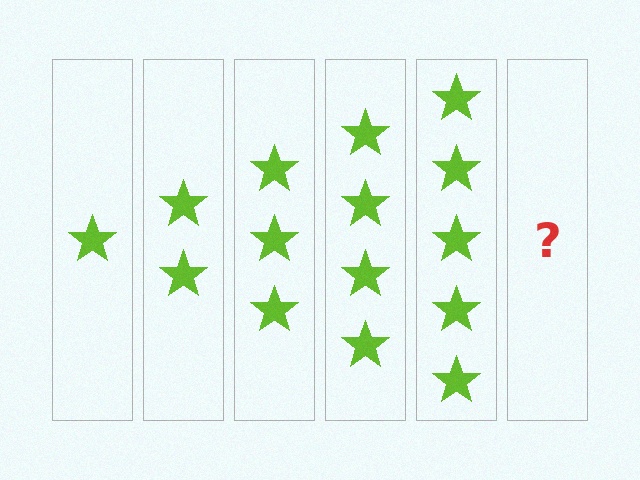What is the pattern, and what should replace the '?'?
The pattern is that each step adds one more star. The '?' should be 6 stars.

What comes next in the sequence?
The next element should be 6 stars.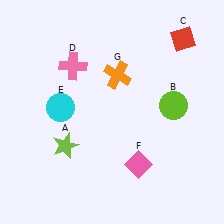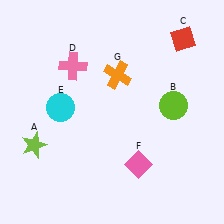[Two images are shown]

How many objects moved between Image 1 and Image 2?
1 object moved between the two images.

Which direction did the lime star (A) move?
The lime star (A) moved left.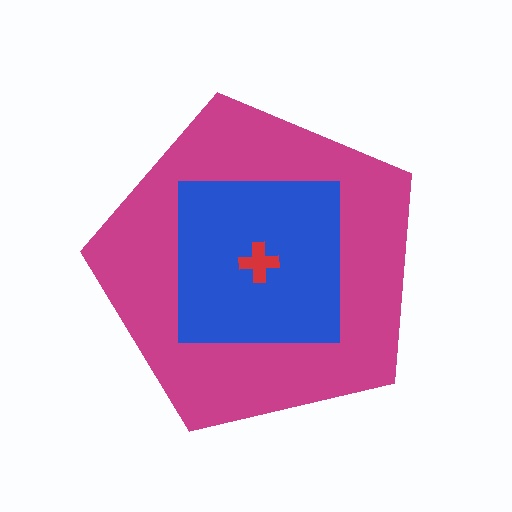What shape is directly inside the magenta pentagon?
The blue square.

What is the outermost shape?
The magenta pentagon.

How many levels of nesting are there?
3.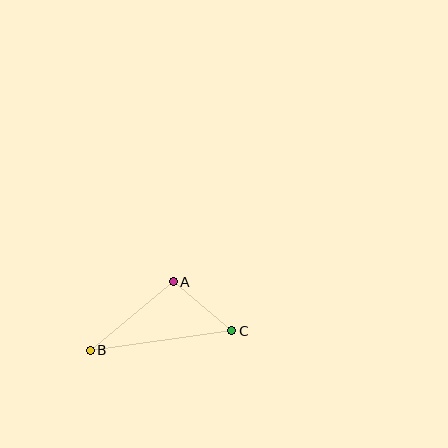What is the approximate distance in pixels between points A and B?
The distance between A and B is approximately 108 pixels.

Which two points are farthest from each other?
Points B and C are farthest from each other.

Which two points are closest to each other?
Points A and C are closest to each other.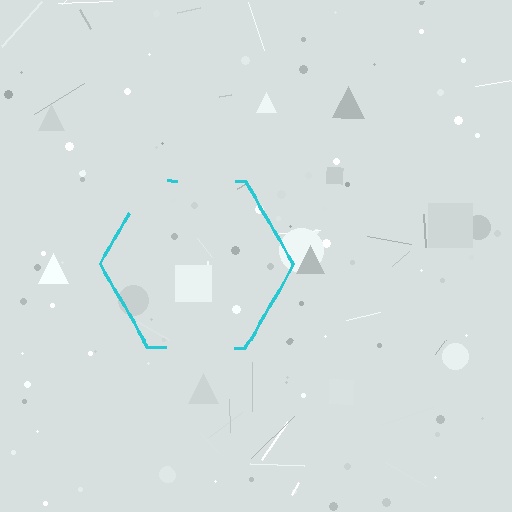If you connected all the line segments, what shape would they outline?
They would outline a hexagon.